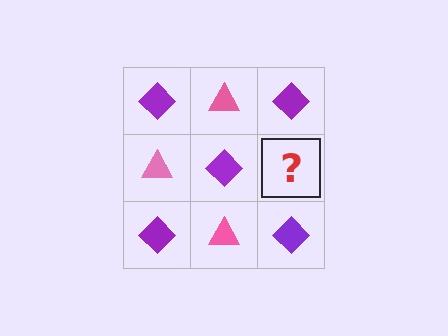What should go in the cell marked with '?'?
The missing cell should contain a pink triangle.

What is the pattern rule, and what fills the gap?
The rule is that it alternates purple diamond and pink triangle in a checkerboard pattern. The gap should be filled with a pink triangle.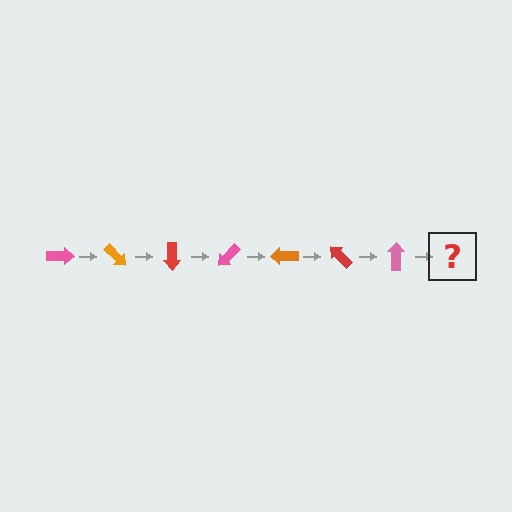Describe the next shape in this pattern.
It should be an orange arrow, rotated 315 degrees from the start.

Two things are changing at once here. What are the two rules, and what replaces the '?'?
The two rules are that it rotates 45 degrees each step and the color cycles through pink, orange, and red. The '?' should be an orange arrow, rotated 315 degrees from the start.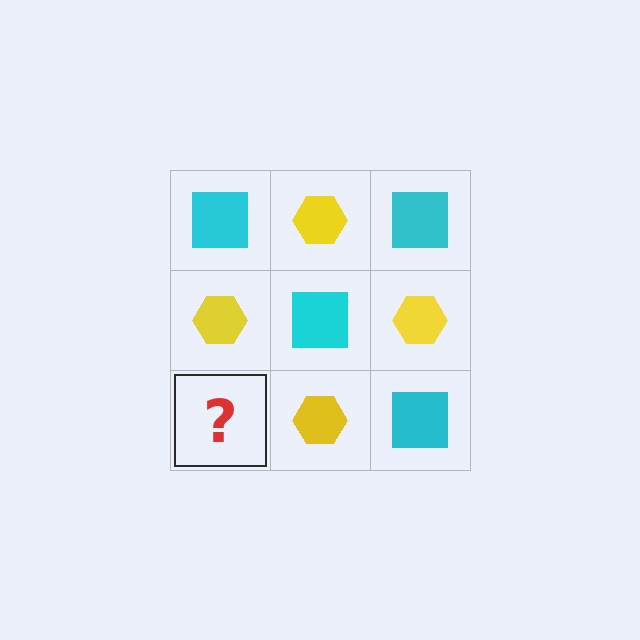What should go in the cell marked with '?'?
The missing cell should contain a cyan square.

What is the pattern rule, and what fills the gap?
The rule is that it alternates cyan square and yellow hexagon in a checkerboard pattern. The gap should be filled with a cyan square.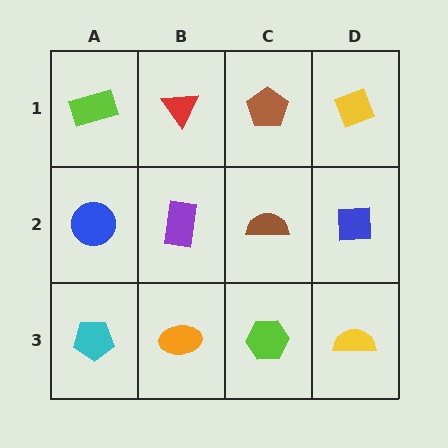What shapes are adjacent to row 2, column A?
A lime rectangle (row 1, column A), a cyan pentagon (row 3, column A), a purple rectangle (row 2, column B).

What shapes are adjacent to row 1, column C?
A brown semicircle (row 2, column C), a red triangle (row 1, column B), a yellow diamond (row 1, column D).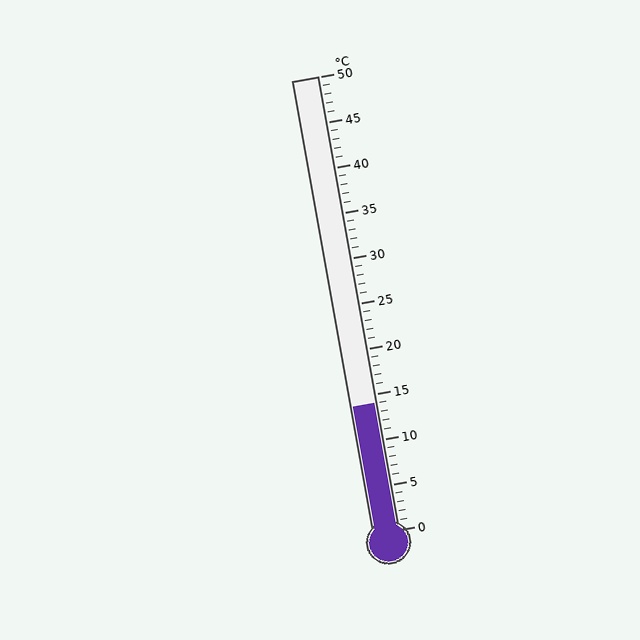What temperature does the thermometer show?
The thermometer shows approximately 14°C.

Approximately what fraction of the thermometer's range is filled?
The thermometer is filled to approximately 30% of its range.